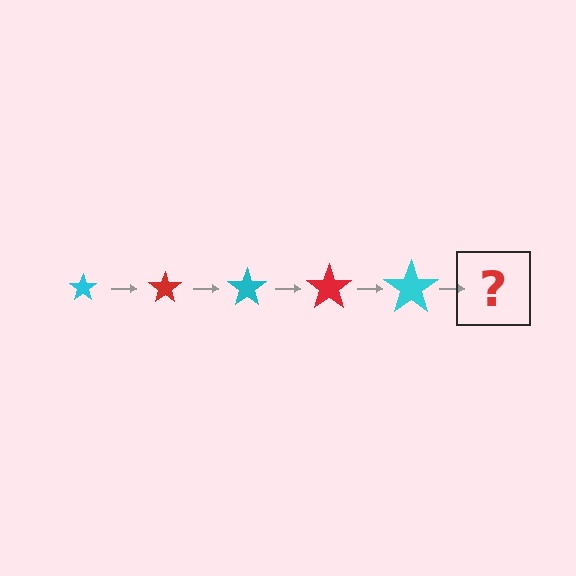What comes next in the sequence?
The next element should be a red star, larger than the previous one.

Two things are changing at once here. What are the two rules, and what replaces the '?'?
The two rules are that the star grows larger each step and the color cycles through cyan and red. The '?' should be a red star, larger than the previous one.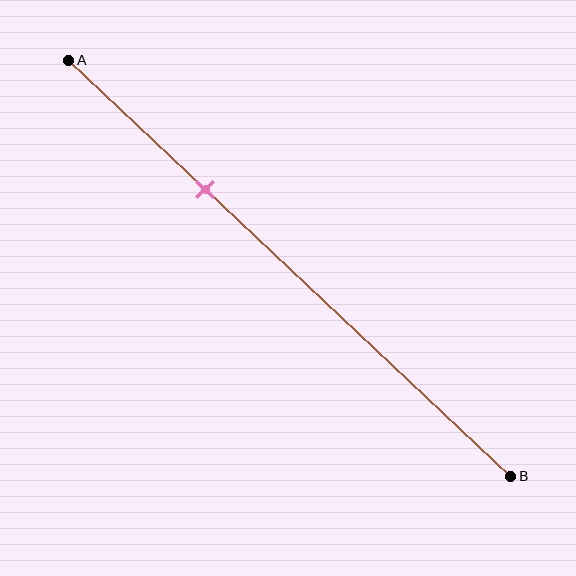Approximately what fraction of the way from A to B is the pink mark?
The pink mark is approximately 30% of the way from A to B.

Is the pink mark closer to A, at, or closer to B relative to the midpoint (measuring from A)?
The pink mark is closer to point A than the midpoint of segment AB.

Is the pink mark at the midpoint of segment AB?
No, the mark is at about 30% from A, not at the 50% midpoint.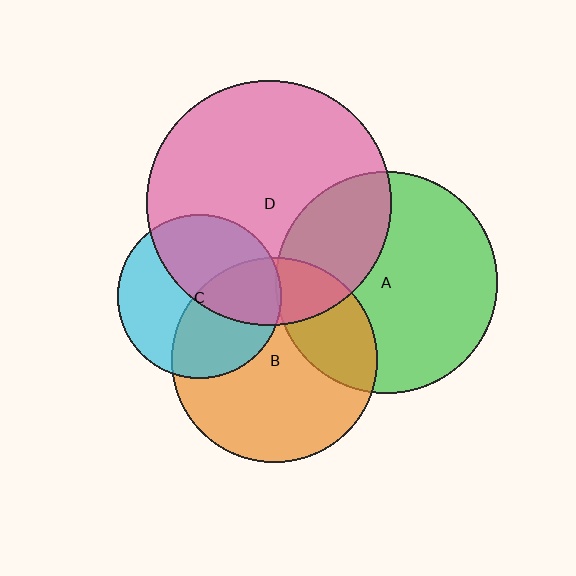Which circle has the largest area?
Circle D (pink).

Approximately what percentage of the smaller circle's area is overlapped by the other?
Approximately 30%.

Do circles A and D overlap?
Yes.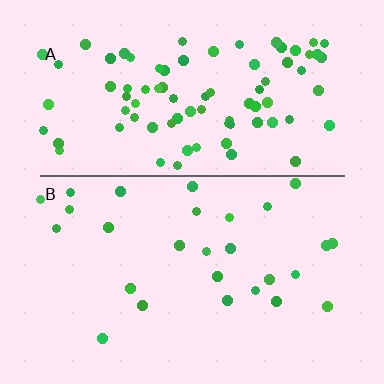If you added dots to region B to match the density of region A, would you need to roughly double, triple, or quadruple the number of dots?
Approximately triple.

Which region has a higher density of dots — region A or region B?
A (the top).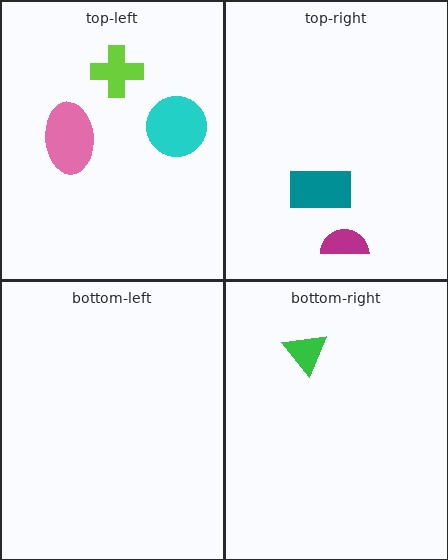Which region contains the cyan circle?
The top-left region.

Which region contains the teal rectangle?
The top-right region.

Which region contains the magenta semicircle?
The top-right region.